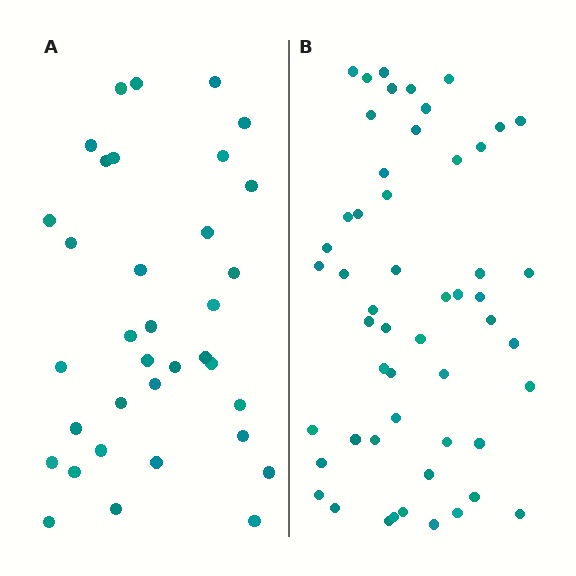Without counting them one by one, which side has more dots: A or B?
Region B (the right region) has more dots.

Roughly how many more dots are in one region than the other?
Region B has approximately 20 more dots than region A.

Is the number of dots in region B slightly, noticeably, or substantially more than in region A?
Region B has substantially more. The ratio is roughly 1.5 to 1.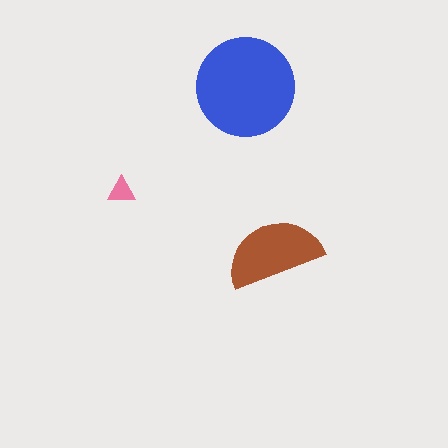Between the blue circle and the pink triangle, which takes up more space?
The blue circle.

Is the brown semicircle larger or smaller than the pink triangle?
Larger.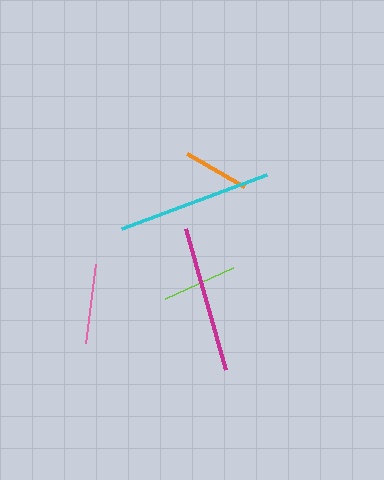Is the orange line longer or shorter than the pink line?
The pink line is longer than the orange line.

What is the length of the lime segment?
The lime segment is approximately 74 pixels long.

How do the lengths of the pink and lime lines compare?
The pink and lime lines are approximately the same length.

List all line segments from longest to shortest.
From longest to shortest: cyan, magenta, pink, lime, orange.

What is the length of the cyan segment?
The cyan segment is approximately 155 pixels long.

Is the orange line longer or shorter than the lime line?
The lime line is longer than the orange line.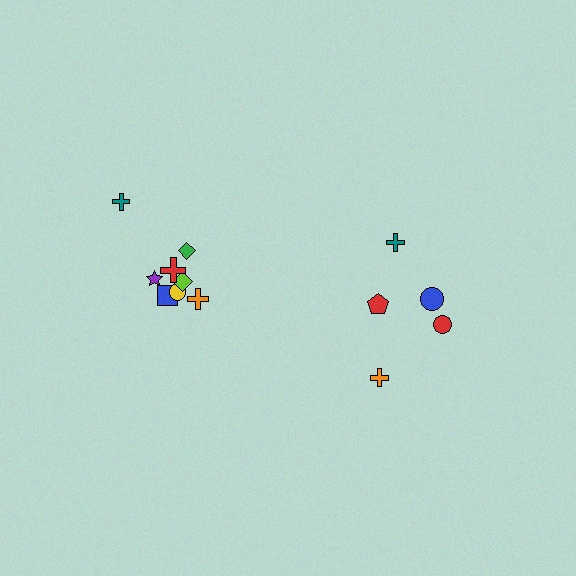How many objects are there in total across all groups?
There are 13 objects.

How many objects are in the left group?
There are 8 objects.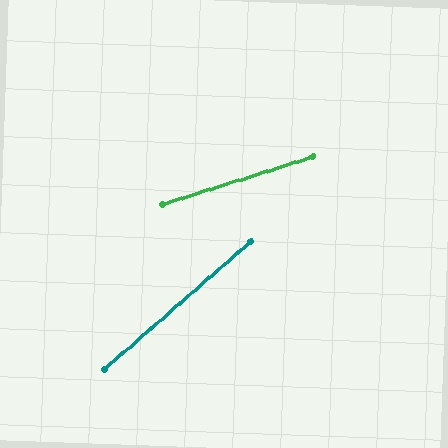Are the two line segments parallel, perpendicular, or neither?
Neither parallel nor perpendicular — they differ by about 23°.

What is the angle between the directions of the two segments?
Approximately 23 degrees.